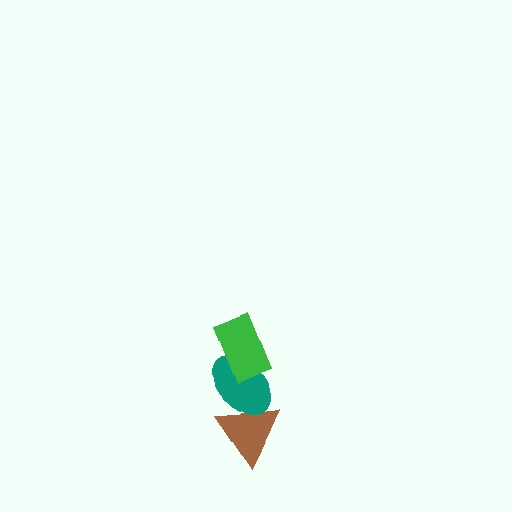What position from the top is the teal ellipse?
The teal ellipse is 2nd from the top.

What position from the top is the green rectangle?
The green rectangle is 1st from the top.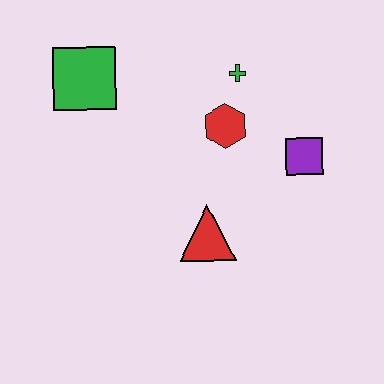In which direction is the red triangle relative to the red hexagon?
The red triangle is below the red hexagon.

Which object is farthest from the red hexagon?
The green square is farthest from the red hexagon.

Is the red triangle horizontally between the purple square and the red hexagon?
No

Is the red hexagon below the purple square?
No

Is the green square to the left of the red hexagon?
Yes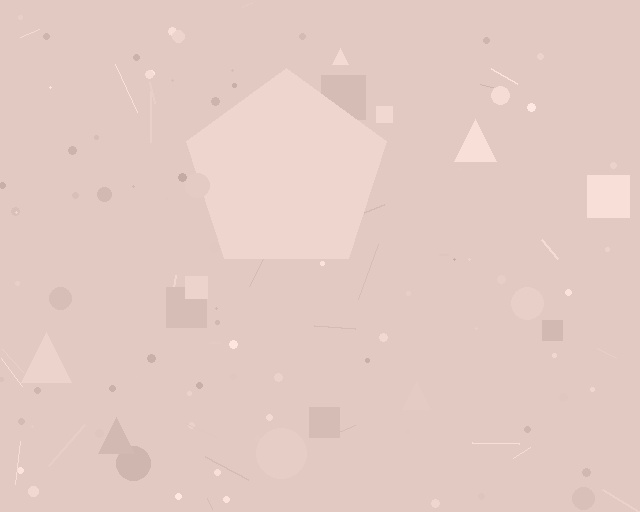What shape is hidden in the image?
A pentagon is hidden in the image.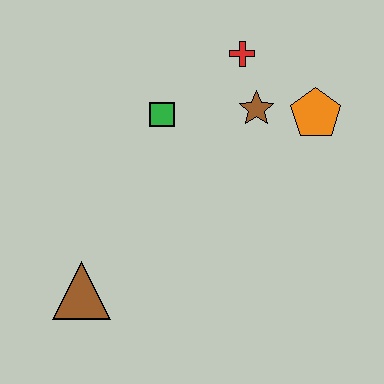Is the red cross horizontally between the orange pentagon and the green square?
Yes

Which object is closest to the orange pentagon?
The brown star is closest to the orange pentagon.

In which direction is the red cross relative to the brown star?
The red cross is above the brown star.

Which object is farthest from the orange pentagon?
The brown triangle is farthest from the orange pentagon.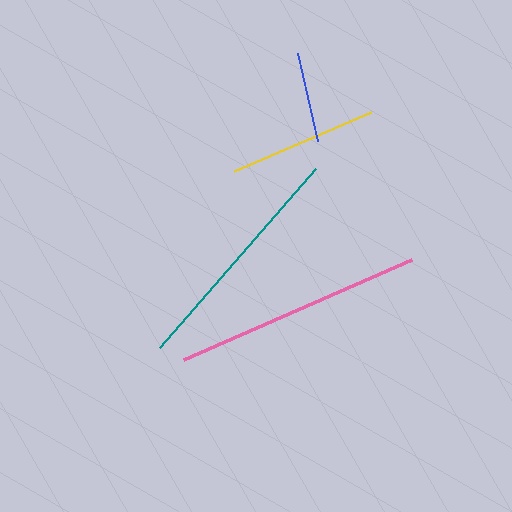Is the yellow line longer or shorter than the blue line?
The yellow line is longer than the blue line.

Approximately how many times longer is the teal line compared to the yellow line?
The teal line is approximately 1.6 times the length of the yellow line.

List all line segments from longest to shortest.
From longest to shortest: pink, teal, yellow, blue.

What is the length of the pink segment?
The pink segment is approximately 249 pixels long.